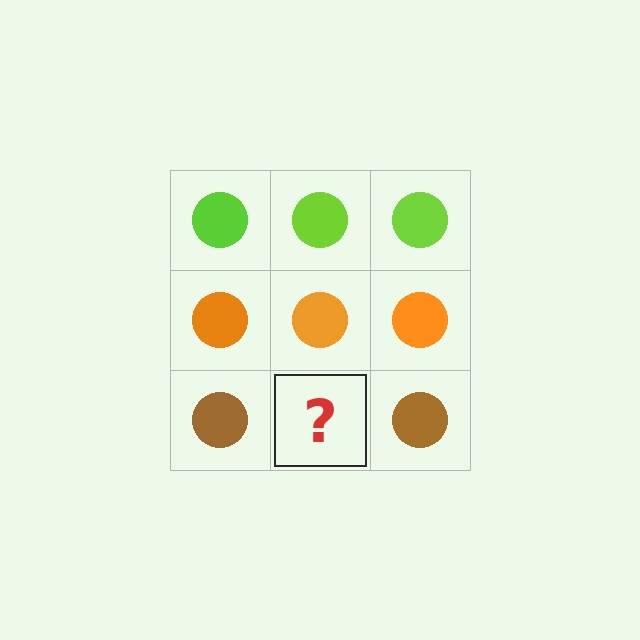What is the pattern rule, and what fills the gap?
The rule is that each row has a consistent color. The gap should be filled with a brown circle.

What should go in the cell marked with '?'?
The missing cell should contain a brown circle.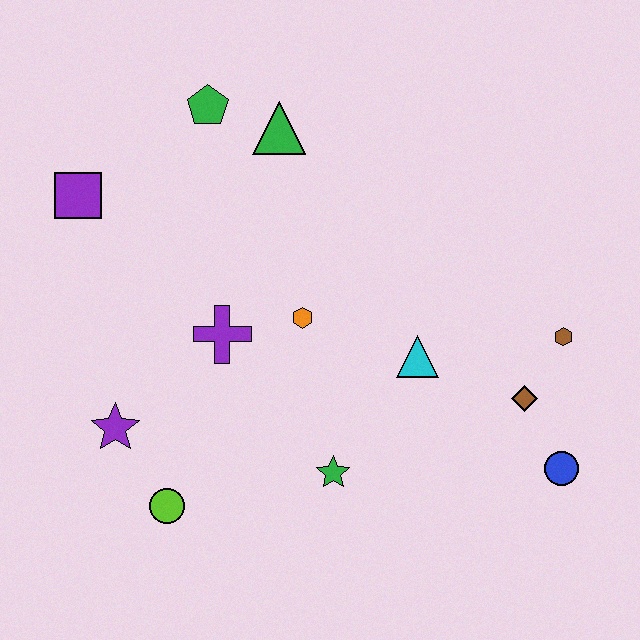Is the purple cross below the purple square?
Yes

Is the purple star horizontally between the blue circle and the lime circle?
No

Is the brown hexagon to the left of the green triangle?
No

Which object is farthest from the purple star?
The brown hexagon is farthest from the purple star.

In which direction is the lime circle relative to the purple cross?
The lime circle is below the purple cross.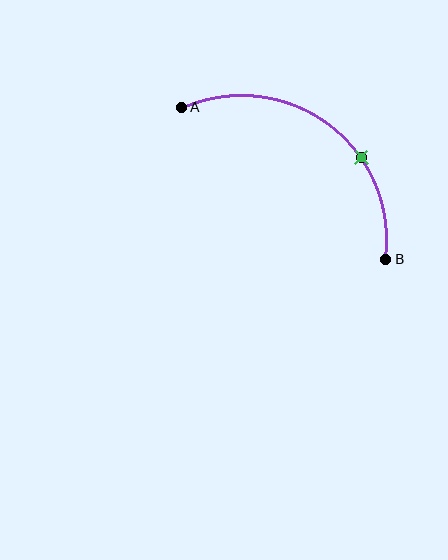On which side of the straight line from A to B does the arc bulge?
The arc bulges above and to the right of the straight line connecting A and B.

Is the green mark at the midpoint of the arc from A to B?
No. The green mark lies on the arc but is closer to endpoint B. The arc midpoint would be at the point on the curve equidistant along the arc from both A and B.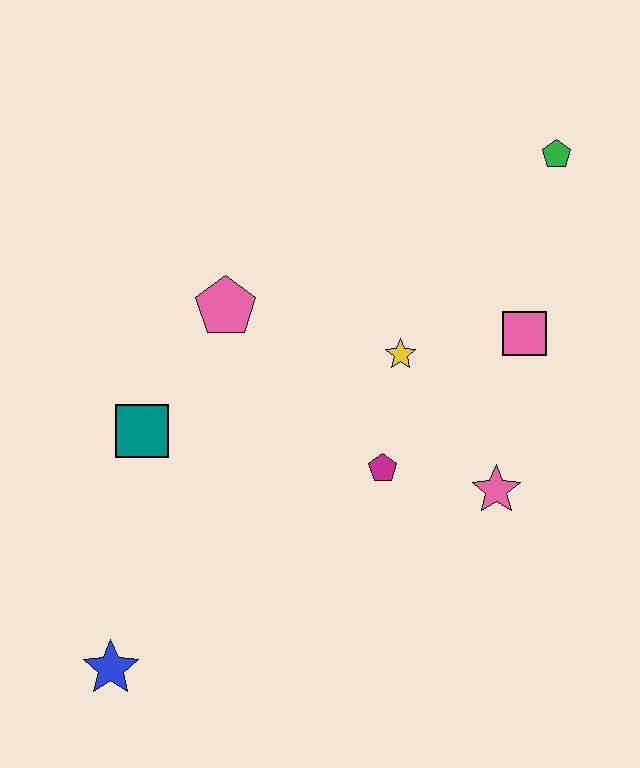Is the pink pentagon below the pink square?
No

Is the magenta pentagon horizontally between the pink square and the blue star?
Yes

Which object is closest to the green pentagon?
The pink square is closest to the green pentagon.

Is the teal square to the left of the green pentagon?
Yes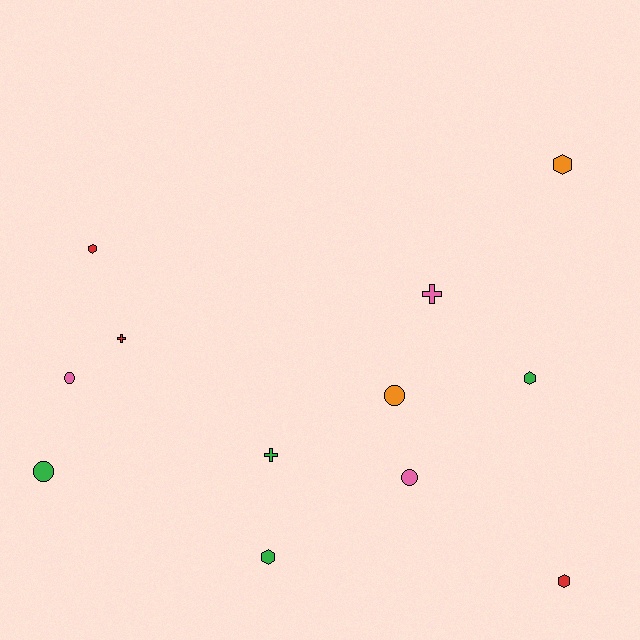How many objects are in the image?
There are 12 objects.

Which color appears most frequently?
Green, with 4 objects.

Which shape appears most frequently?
Hexagon, with 5 objects.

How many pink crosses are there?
There is 1 pink cross.